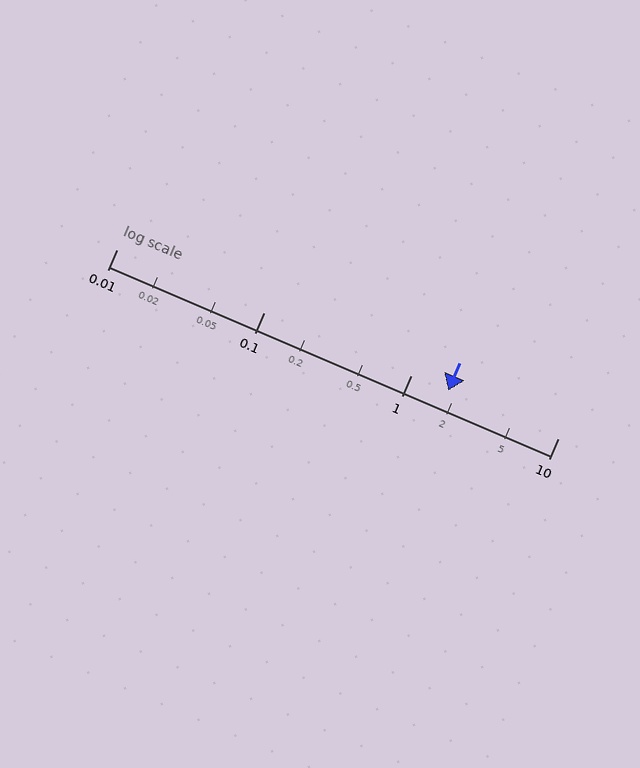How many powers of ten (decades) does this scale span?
The scale spans 3 decades, from 0.01 to 10.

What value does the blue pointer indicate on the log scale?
The pointer indicates approximately 1.8.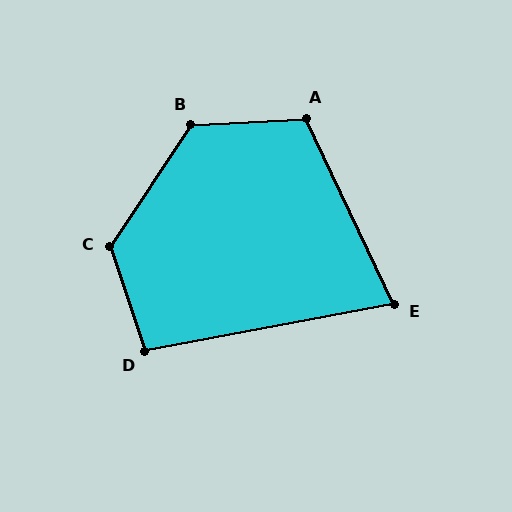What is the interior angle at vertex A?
Approximately 112 degrees (obtuse).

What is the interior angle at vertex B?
Approximately 127 degrees (obtuse).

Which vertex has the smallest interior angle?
E, at approximately 76 degrees.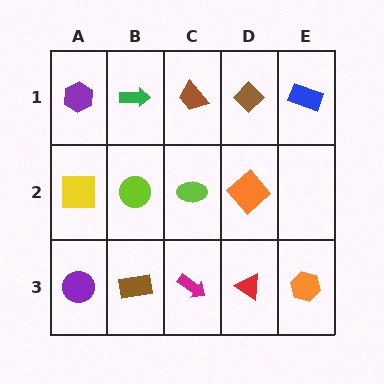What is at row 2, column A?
A yellow square.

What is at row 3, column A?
A purple circle.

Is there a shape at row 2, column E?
No, that cell is empty.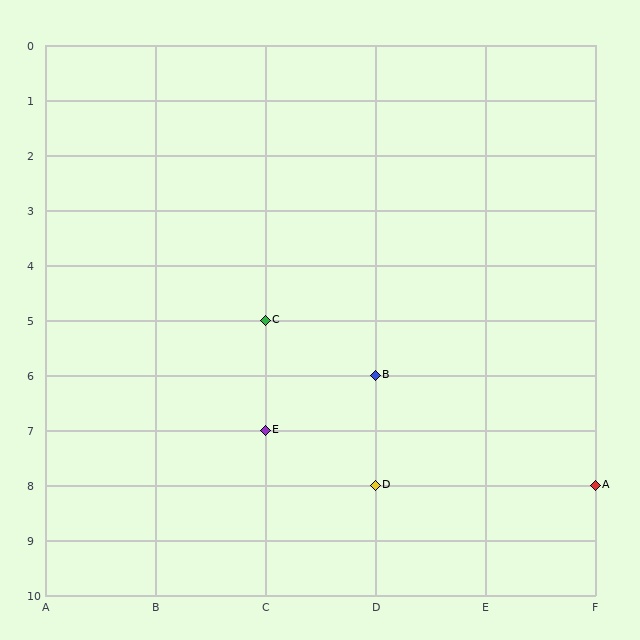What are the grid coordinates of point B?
Point B is at grid coordinates (D, 6).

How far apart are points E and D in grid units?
Points E and D are 1 column and 1 row apart (about 1.4 grid units diagonally).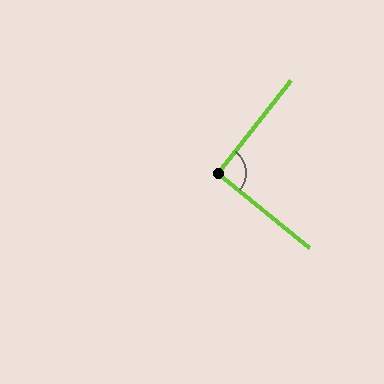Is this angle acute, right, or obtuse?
It is approximately a right angle.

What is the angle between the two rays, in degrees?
Approximately 91 degrees.